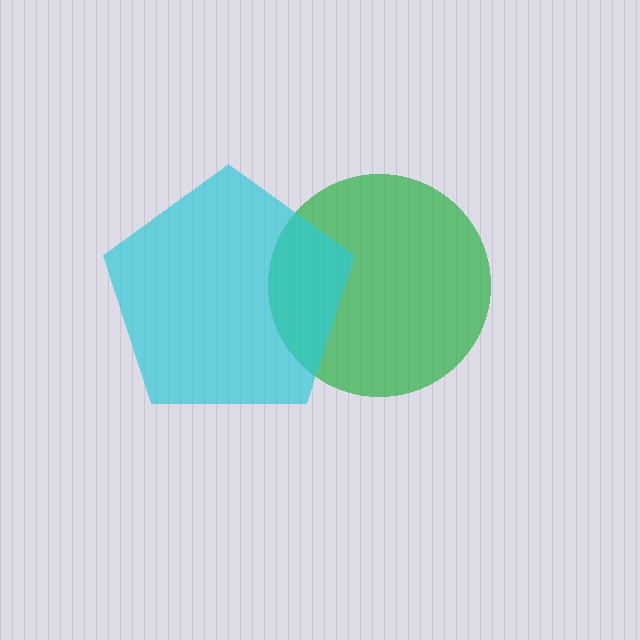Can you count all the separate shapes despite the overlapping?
Yes, there are 2 separate shapes.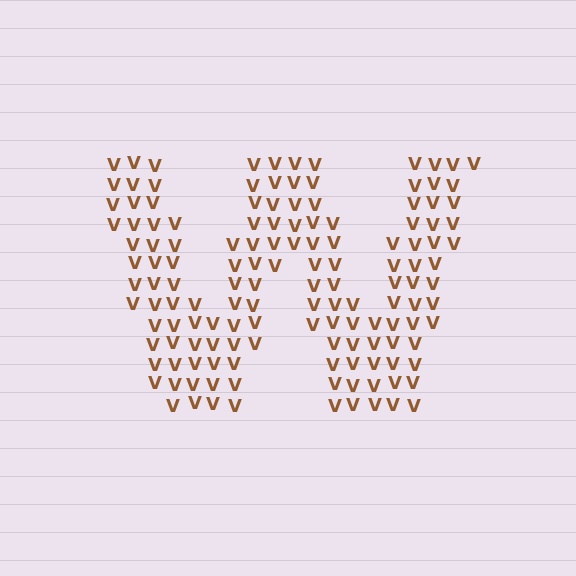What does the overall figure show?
The overall figure shows the letter W.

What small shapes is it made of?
It is made of small letter V's.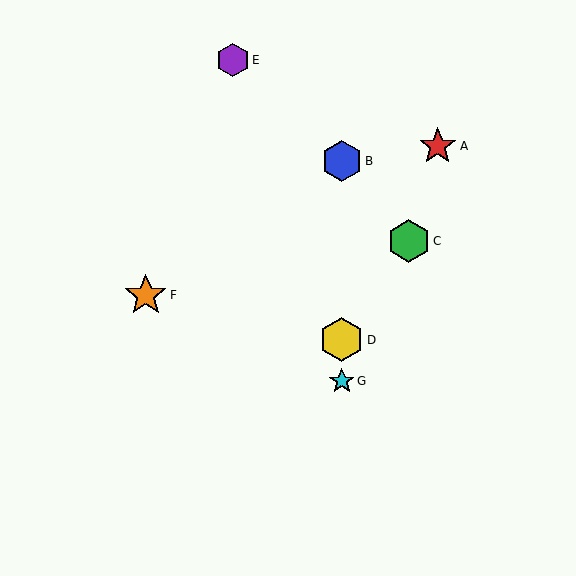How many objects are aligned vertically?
3 objects (B, D, G) are aligned vertically.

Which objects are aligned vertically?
Objects B, D, G are aligned vertically.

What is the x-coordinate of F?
Object F is at x≈146.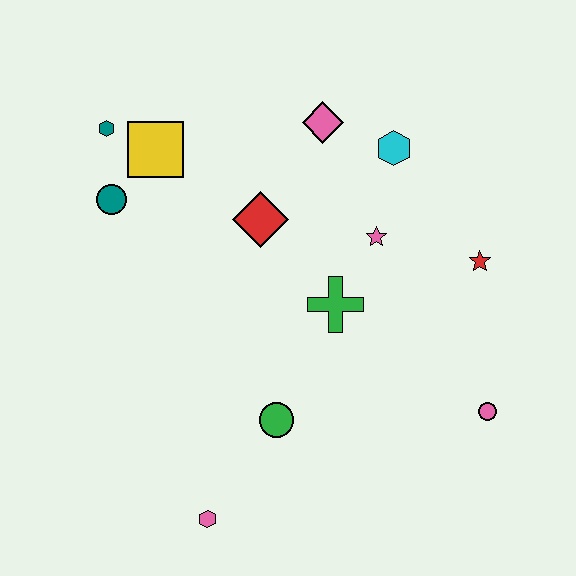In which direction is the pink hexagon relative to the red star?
The pink hexagon is to the left of the red star.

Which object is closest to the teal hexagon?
The yellow square is closest to the teal hexagon.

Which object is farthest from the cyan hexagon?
The pink hexagon is farthest from the cyan hexagon.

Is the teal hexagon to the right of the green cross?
No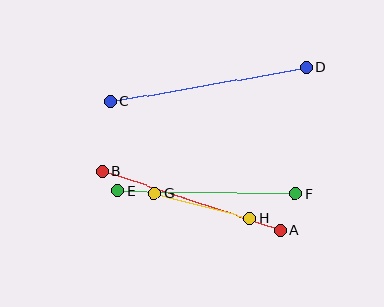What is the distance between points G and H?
The distance is approximately 99 pixels.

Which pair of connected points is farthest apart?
Points C and D are farthest apart.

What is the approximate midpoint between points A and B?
The midpoint is at approximately (191, 201) pixels.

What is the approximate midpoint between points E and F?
The midpoint is at approximately (206, 192) pixels.